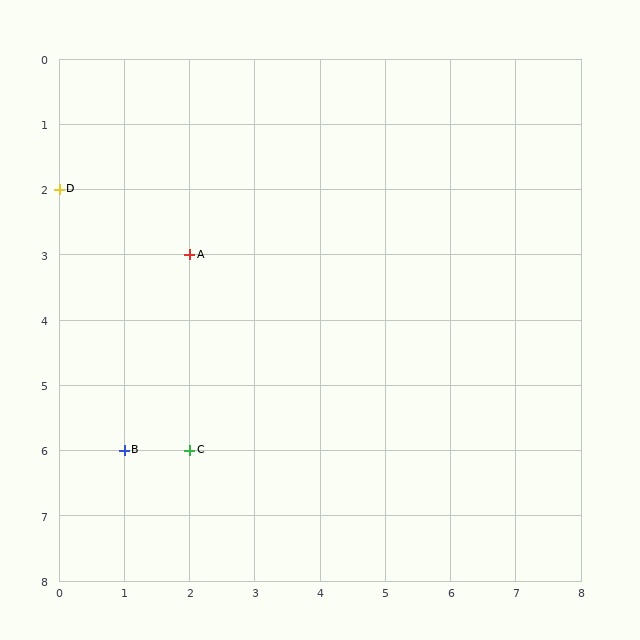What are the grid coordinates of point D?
Point D is at grid coordinates (0, 2).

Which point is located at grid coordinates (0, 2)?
Point D is at (0, 2).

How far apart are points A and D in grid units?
Points A and D are 2 columns and 1 row apart (about 2.2 grid units diagonally).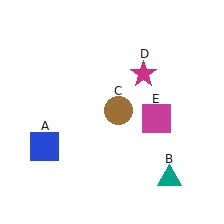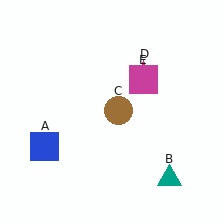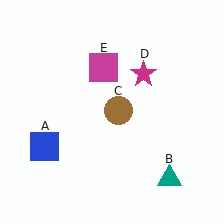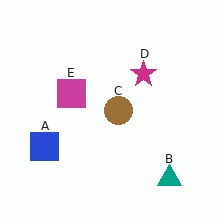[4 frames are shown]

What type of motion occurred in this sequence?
The magenta square (object E) rotated counterclockwise around the center of the scene.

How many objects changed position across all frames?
1 object changed position: magenta square (object E).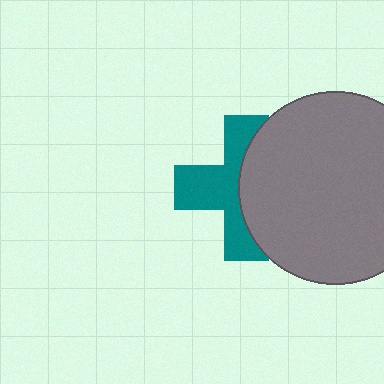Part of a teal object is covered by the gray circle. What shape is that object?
It is a cross.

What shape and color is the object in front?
The object in front is a gray circle.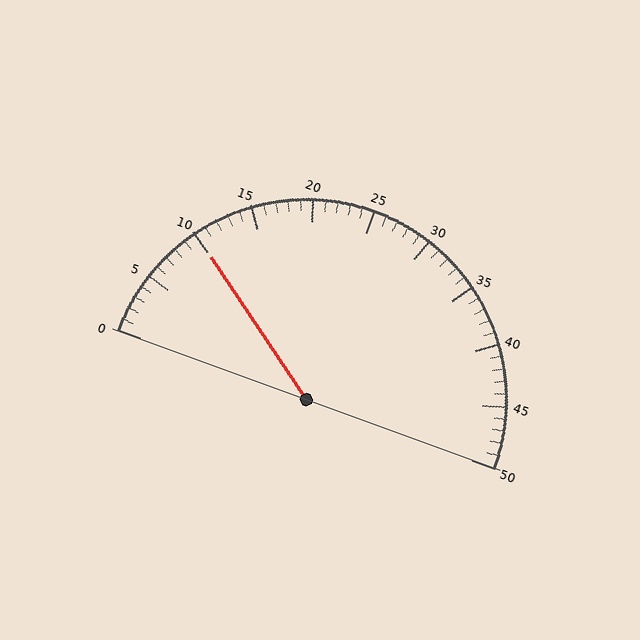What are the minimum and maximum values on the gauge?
The gauge ranges from 0 to 50.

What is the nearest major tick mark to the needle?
The nearest major tick mark is 10.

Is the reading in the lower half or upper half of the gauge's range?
The reading is in the lower half of the range (0 to 50).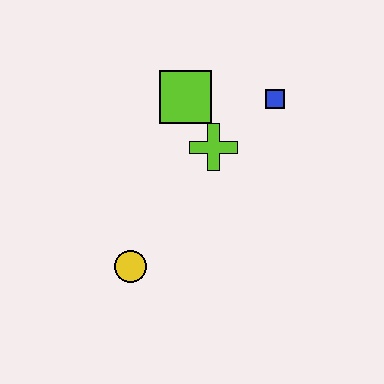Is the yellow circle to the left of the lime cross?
Yes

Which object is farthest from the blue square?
The yellow circle is farthest from the blue square.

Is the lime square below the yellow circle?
No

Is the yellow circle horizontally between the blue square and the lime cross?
No